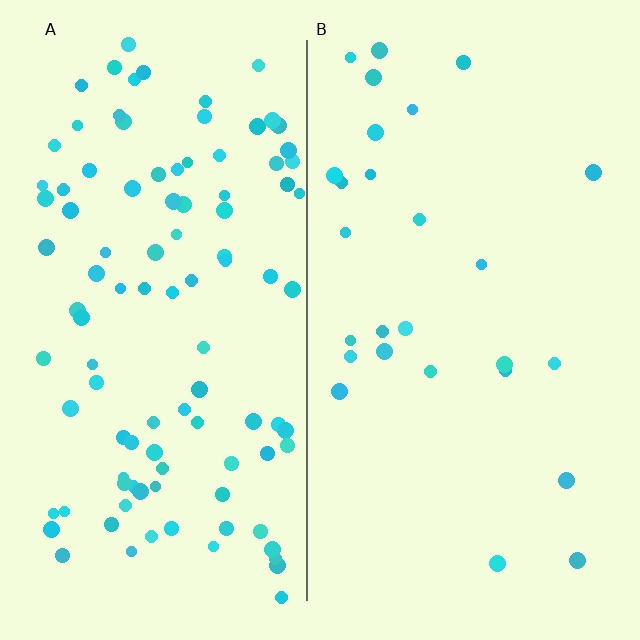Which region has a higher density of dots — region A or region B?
A (the left).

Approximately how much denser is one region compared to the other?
Approximately 3.9× — region A over region B.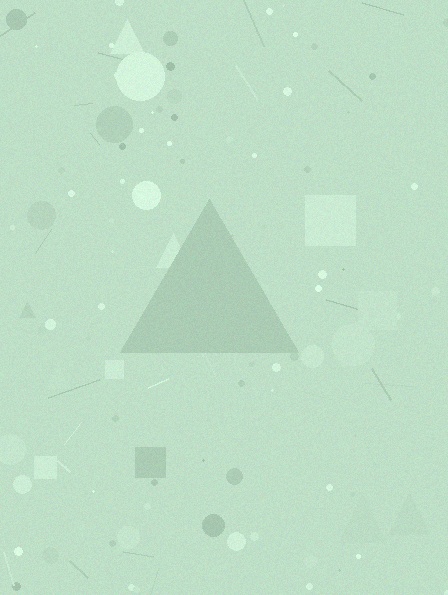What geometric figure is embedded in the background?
A triangle is embedded in the background.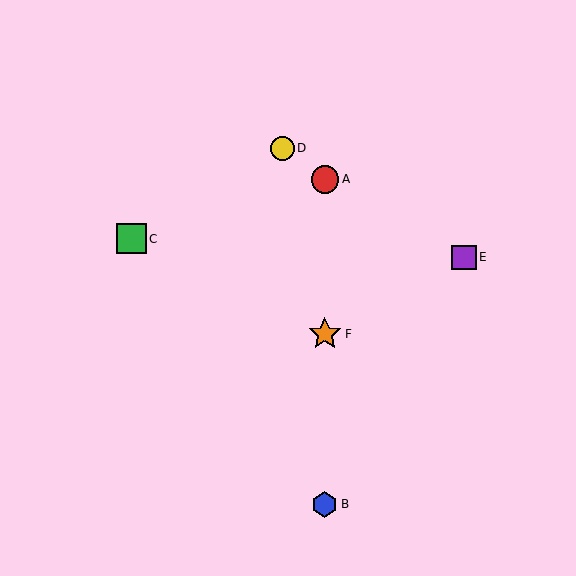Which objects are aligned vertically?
Objects A, B, F are aligned vertically.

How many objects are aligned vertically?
3 objects (A, B, F) are aligned vertically.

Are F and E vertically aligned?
No, F is at x≈325 and E is at x≈464.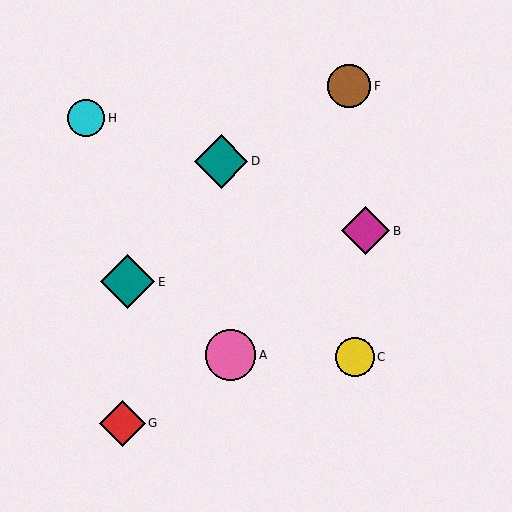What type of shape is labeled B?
Shape B is a magenta diamond.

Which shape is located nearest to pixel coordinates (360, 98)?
The brown circle (labeled F) at (349, 86) is nearest to that location.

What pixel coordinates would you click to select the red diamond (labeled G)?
Click at (122, 423) to select the red diamond G.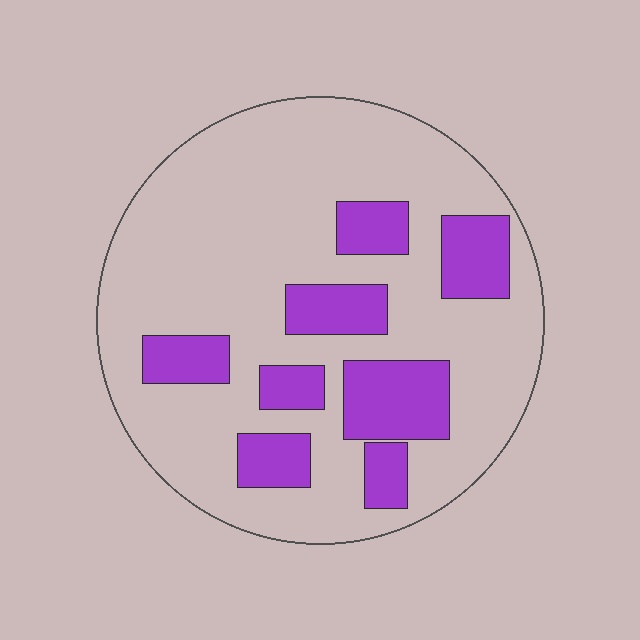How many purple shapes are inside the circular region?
8.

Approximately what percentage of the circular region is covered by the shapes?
Approximately 25%.